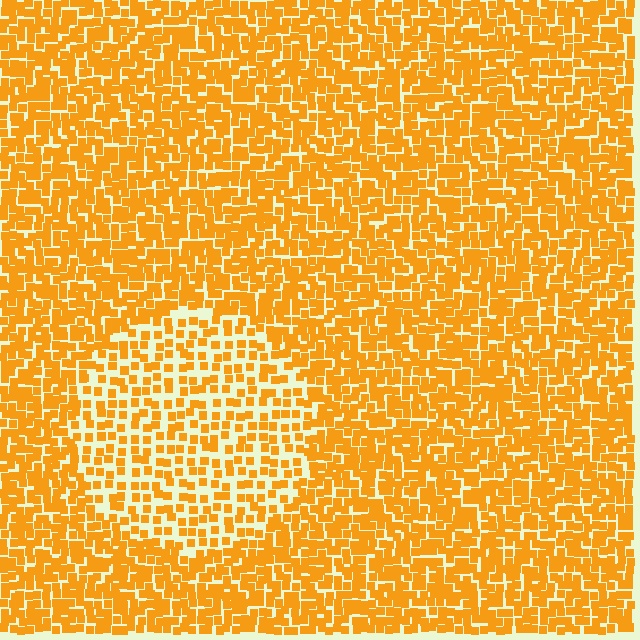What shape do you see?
I see a circle.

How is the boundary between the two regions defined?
The boundary is defined by a change in element density (approximately 1.9x ratio). All elements are the same color, size, and shape.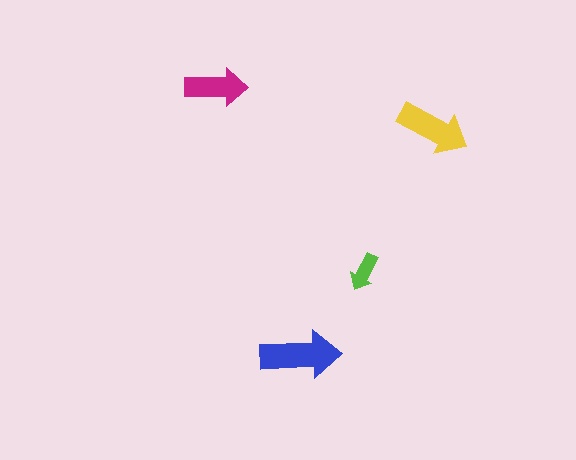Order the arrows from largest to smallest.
the blue one, the yellow one, the magenta one, the lime one.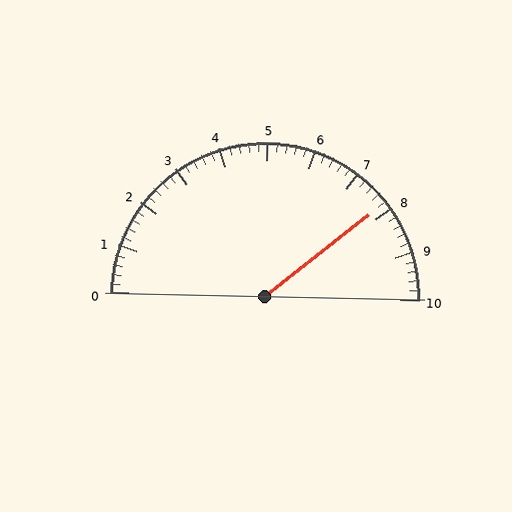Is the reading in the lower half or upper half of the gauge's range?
The reading is in the upper half of the range (0 to 10).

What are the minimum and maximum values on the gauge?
The gauge ranges from 0 to 10.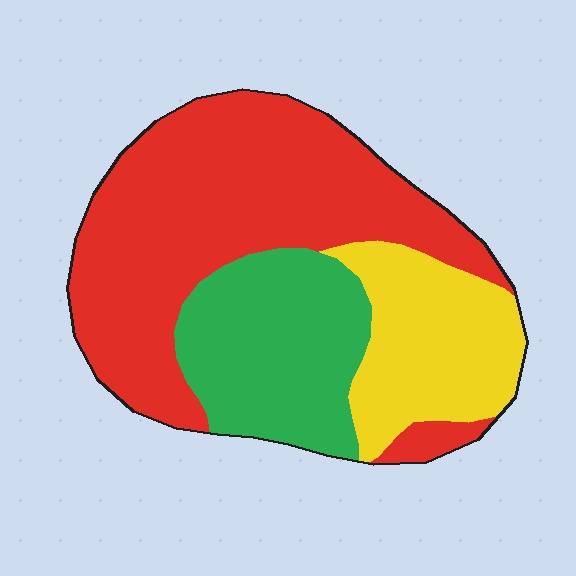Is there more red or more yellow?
Red.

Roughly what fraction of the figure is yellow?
Yellow covers 22% of the figure.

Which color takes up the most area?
Red, at roughly 55%.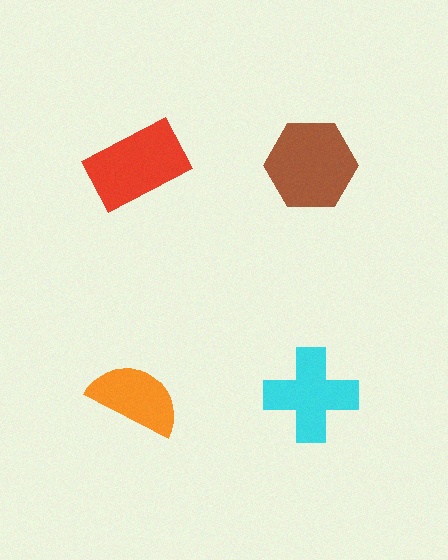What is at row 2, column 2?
A cyan cross.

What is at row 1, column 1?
A red rectangle.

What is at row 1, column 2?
A brown hexagon.